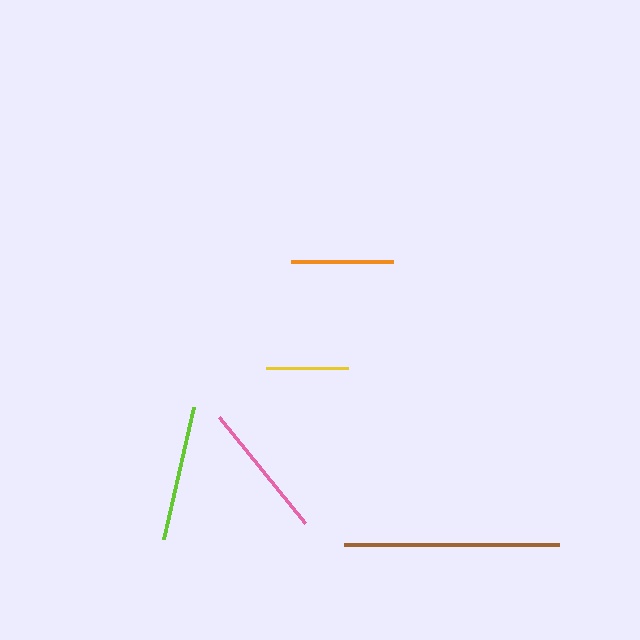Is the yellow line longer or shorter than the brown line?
The brown line is longer than the yellow line.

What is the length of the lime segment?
The lime segment is approximately 136 pixels long.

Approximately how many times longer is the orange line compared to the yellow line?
The orange line is approximately 1.3 times the length of the yellow line.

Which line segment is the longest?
The brown line is the longest at approximately 215 pixels.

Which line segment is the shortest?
The yellow line is the shortest at approximately 81 pixels.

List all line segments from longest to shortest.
From longest to shortest: brown, pink, lime, orange, yellow.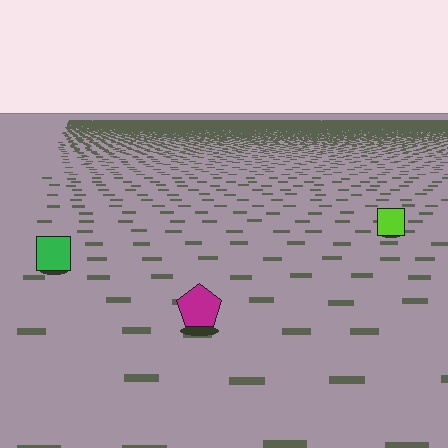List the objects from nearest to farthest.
From nearest to farthest: the magenta pentagon, the green square, the lime square.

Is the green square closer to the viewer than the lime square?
Yes. The green square is closer — you can tell from the texture gradient: the ground texture is coarser near it.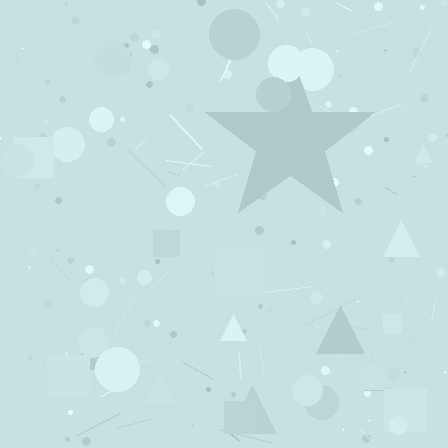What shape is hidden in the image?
A star is hidden in the image.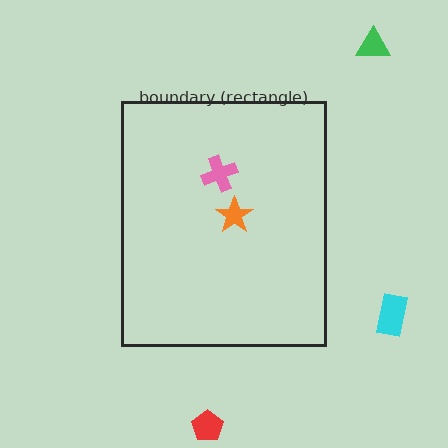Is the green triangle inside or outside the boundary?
Outside.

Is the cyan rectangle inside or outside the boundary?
Outside.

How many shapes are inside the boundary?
2 inside, 3 outside.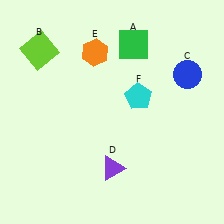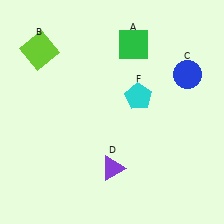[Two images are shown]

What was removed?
The orange hexagon (E) was removed in Image 2.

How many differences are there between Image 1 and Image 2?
There is 1 difference between the two images.